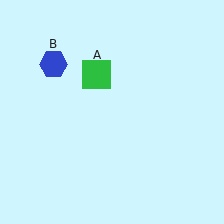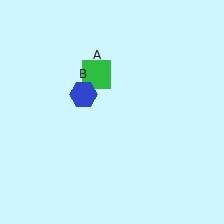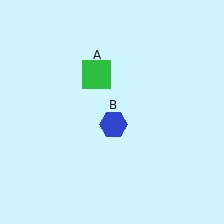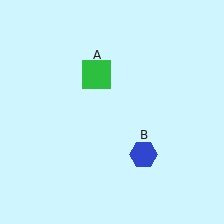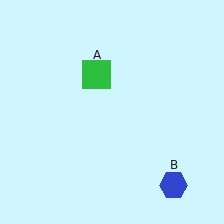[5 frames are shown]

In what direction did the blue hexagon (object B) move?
The blue hexagon (object B) moved down and to the right.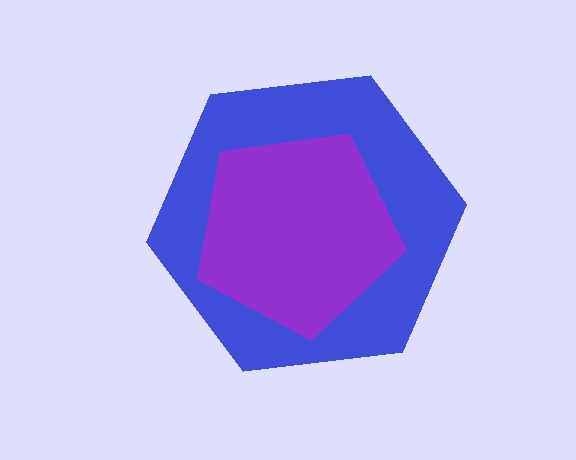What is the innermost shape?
The purple pentagon.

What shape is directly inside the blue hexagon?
The purple pentagon.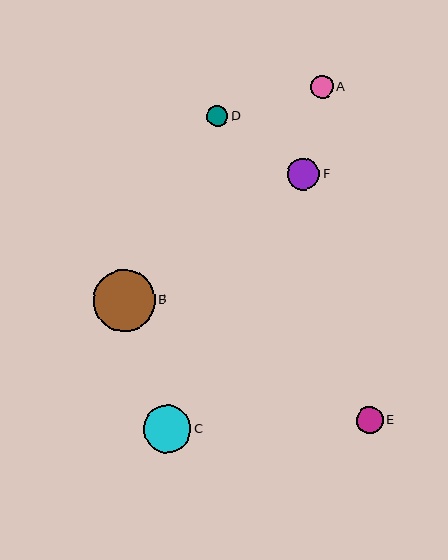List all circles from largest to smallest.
From largest to smallest: B, C, F, E, A, D.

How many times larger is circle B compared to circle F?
Circle B is approximately 1.9 times the size of circle F.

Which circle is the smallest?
Circle D is the smallest with a size of approximately 21 pixels.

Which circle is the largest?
Circle B is the largest with a size of approximately 62 pixels.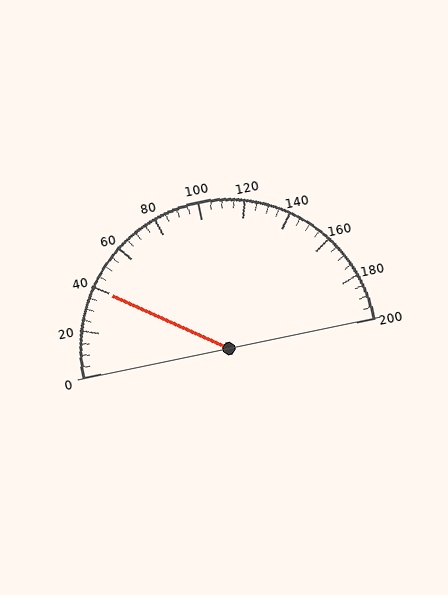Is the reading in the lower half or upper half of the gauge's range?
The reading is in the lower half of the range (0 to 200).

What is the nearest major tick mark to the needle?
The nearest major tick mark is 40.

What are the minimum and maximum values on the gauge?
The gauge ranges from 0 to 200.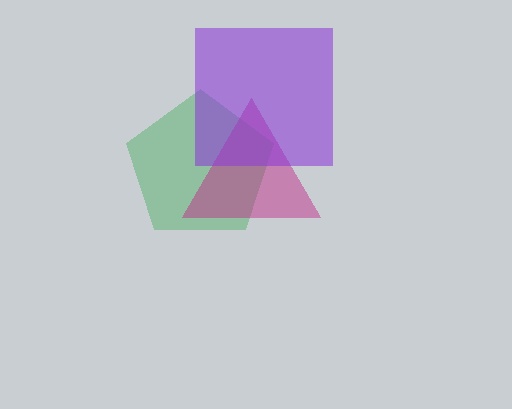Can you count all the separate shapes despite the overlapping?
Yes, there are 3 separate shapes.